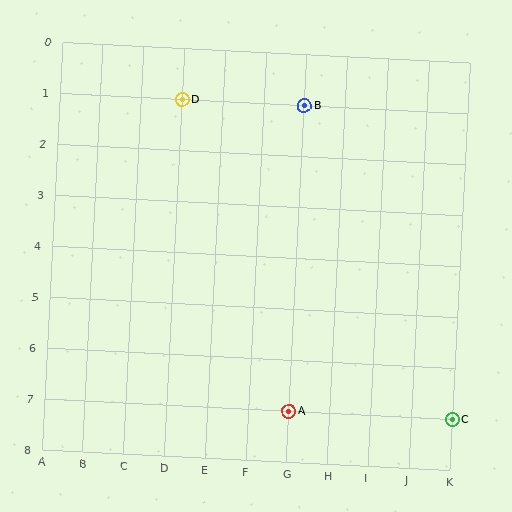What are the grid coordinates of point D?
Point D is at grid coordinates (D, 1).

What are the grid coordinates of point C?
Point C is at grid coordinates (K, 7).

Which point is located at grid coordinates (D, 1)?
Point D is at (D, 1).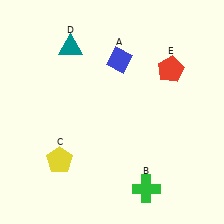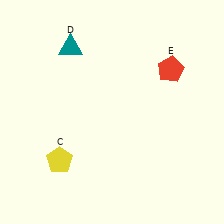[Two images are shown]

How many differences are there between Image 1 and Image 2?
There are 2 differences between the two images.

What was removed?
The green cross (B), the blue diamond (A) were removed in Image 2.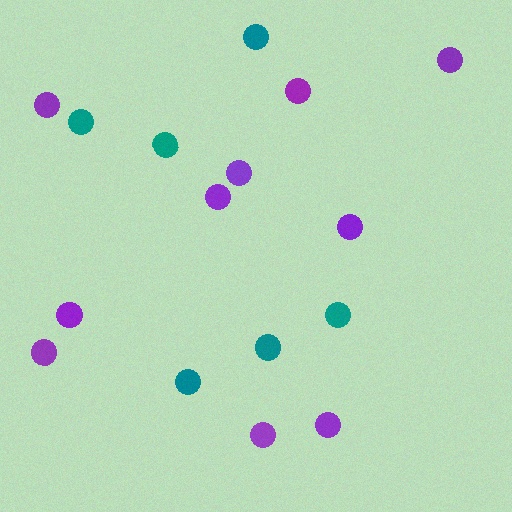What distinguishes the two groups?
There are 2 groups: one group of teal circles (6) and one group of purple circles (10).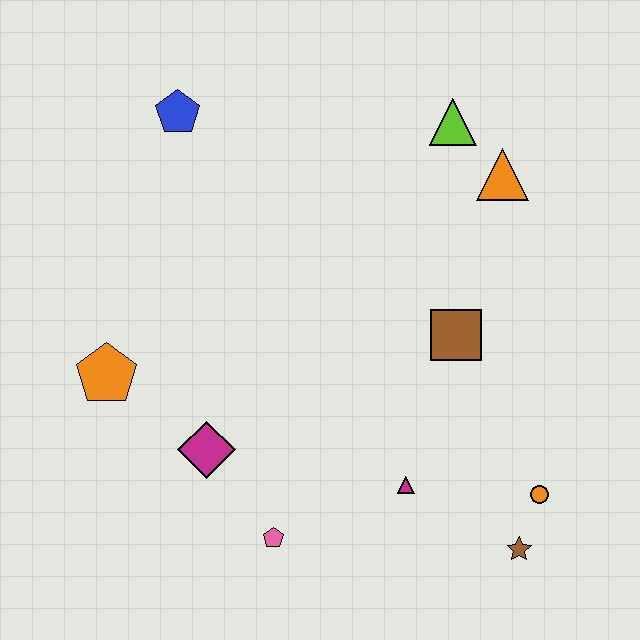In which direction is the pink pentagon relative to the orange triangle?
The pink pentagon is below the orange triangle.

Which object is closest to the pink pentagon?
The magenta diamond is closest to the pink pentagon.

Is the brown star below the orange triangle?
Yes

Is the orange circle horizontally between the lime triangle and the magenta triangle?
No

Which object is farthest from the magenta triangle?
The blue pentagon is farthest from the magenta triangle.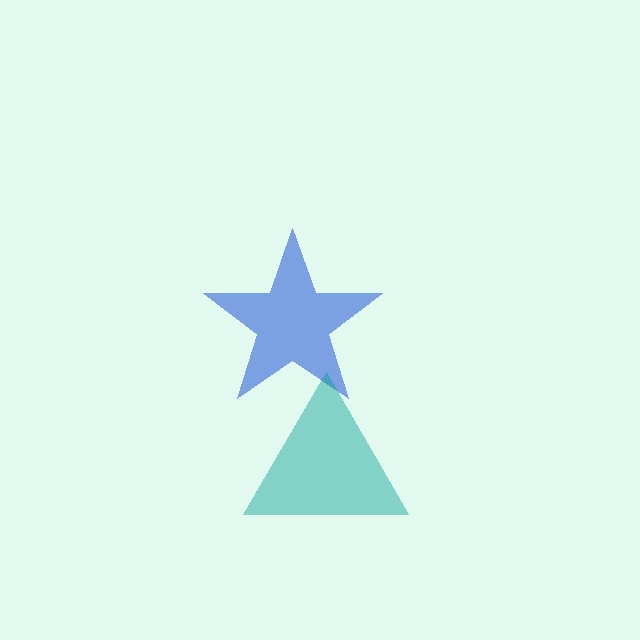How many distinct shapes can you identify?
There are 2 distinct shapes: a blue star, a teal triangle.